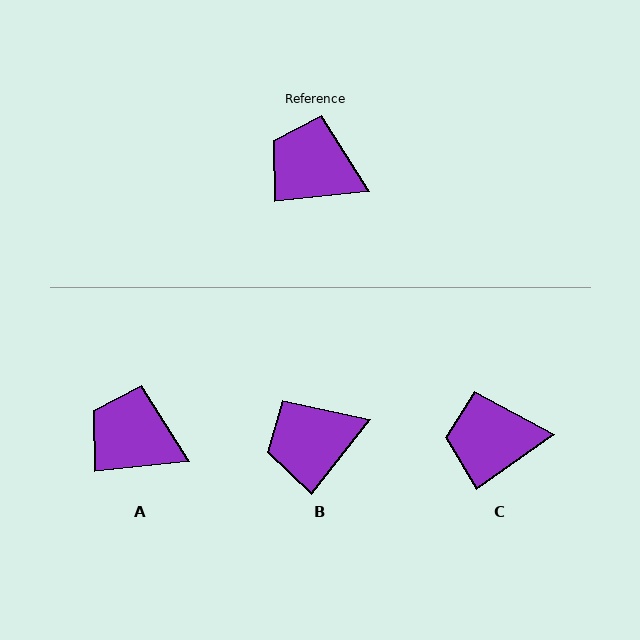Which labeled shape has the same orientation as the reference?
A.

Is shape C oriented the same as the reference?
No, it is off by about 29 degrees.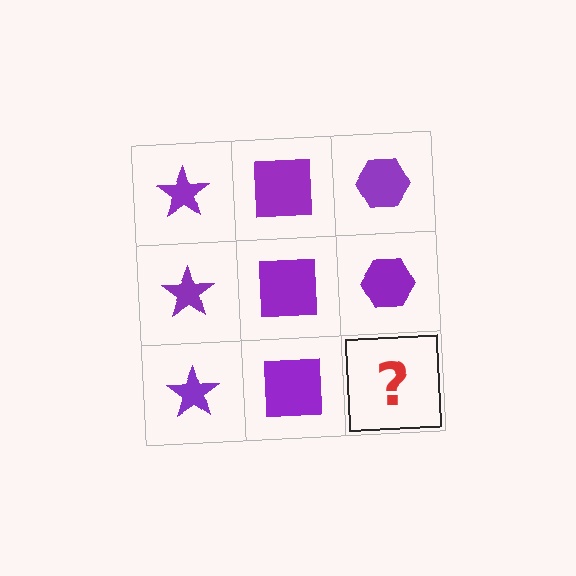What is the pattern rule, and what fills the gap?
The rule is that each column has a consistent shape. The gap should be filled with a purple hexagon.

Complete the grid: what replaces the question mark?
The question mark should be replaced with a purple hexagon.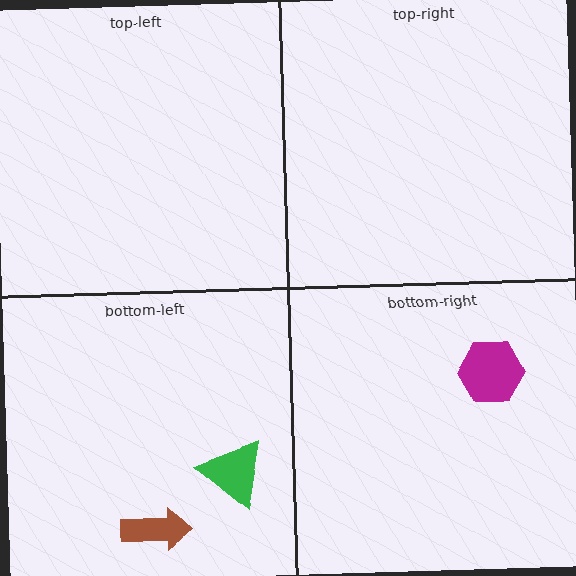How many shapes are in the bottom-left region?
2.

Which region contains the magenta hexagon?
The bottom-right region.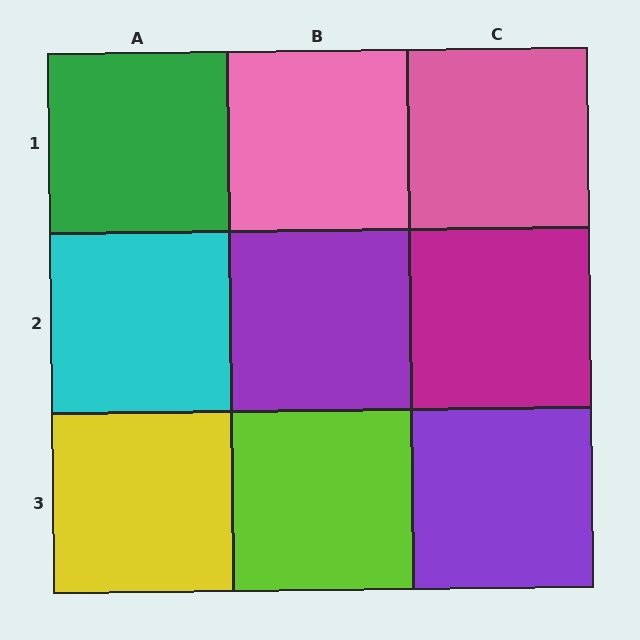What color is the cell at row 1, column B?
Pink.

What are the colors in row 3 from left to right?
Yellow, lime, purple.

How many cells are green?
1 cell is green.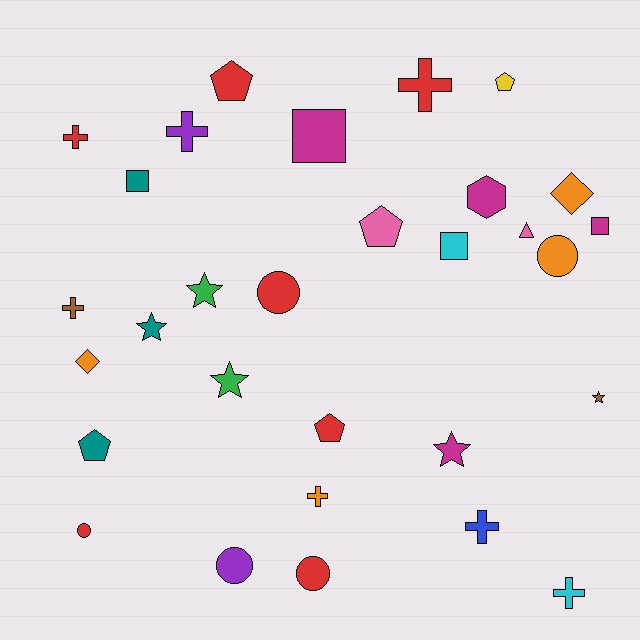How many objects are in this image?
There are 30 objects.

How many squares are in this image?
There are 4 squares.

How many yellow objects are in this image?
There is 1 yellow object.